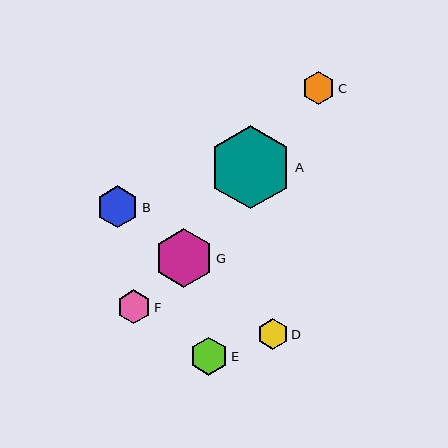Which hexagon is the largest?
Hexagon A is the largest with a size of approximately 83 pixels.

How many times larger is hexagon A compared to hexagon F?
Hexagon A is approximately 2.5 times the size of hexagon F.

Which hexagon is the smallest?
Hexagon D is the smallest with a size of approximately 31 pixels.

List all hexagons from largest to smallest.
From largest to smallest: A, G, B, E, F, C, D.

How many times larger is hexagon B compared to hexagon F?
Hexagon B is approximately 1.2 times the size of hexagon F.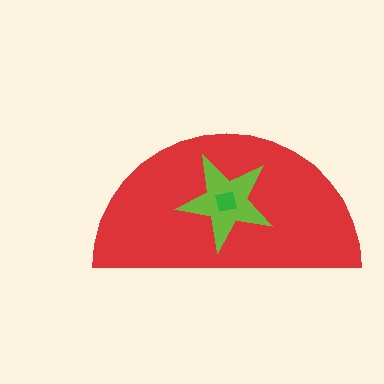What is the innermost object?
The green square.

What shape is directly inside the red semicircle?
The lime star.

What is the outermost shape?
The red semicircle.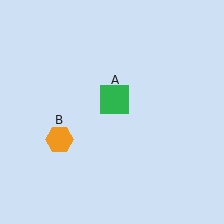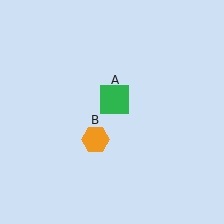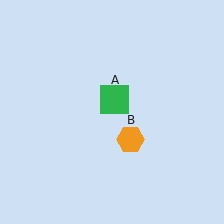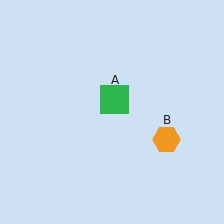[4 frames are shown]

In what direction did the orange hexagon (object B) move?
The orange hexagon (object B) moved right.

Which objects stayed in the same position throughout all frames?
Green square (object A) remained stationary.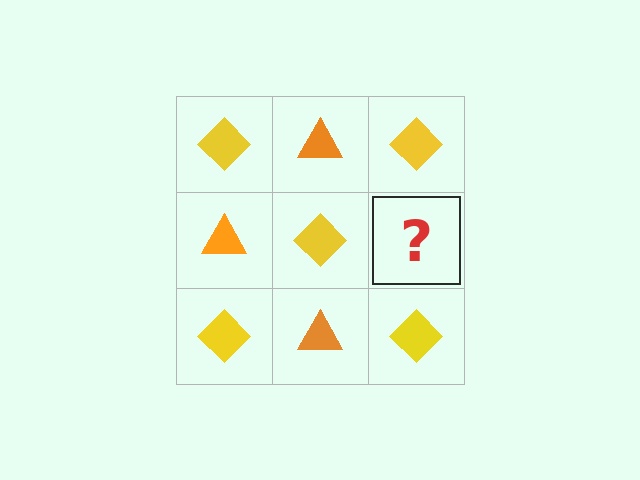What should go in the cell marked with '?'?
The missing cell should contain an orange triangle.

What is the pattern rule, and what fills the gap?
The rule is that it alternates yellow diamond and orange triangle in a checkerboard pattern. The gap should be filled with an orange triangle.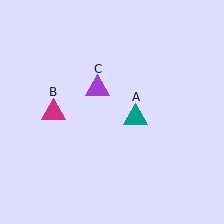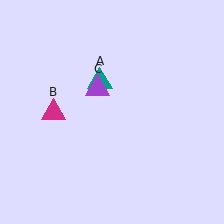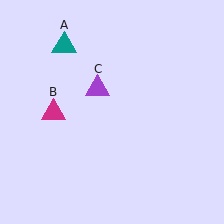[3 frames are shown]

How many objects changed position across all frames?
1 object changed position: teal triangle (object A).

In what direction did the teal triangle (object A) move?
The teal triangle (object A) moved up and to the left.